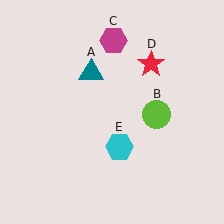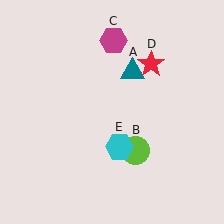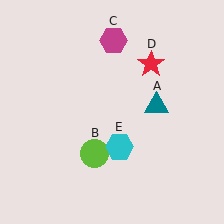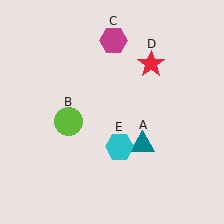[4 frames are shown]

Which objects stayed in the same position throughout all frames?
Magenta hexagon (object C) and red star (object D) and cyan hexagon (object E) remained stationary.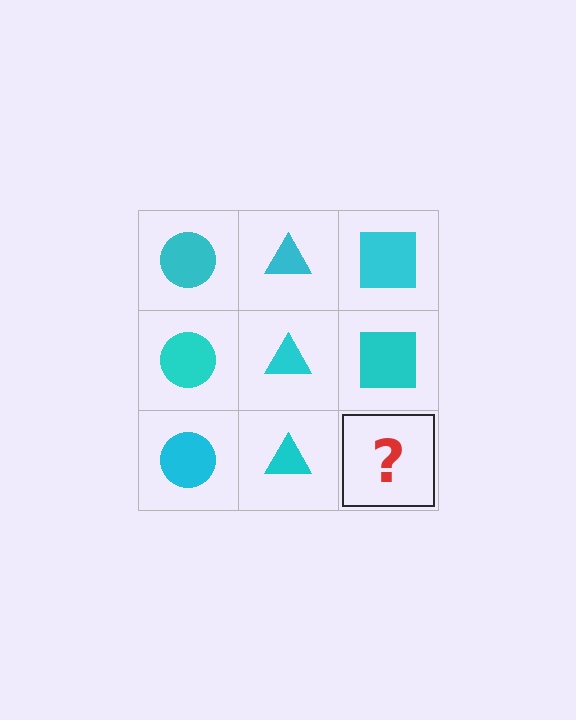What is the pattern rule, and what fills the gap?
The rule is that each column has a consistent shape. The gap should be filled with a cyan square.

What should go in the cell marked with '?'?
The missing cell should contain a cyan square.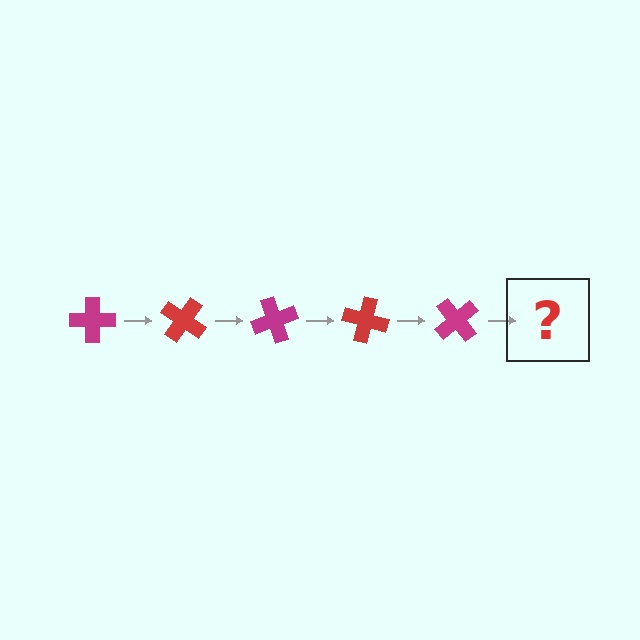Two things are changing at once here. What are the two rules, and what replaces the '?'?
The two rules are that it rotates 35 degrees each step and the color cycles through magenta and red. The '?' should be a red cross, rotated 175 degrees from the start.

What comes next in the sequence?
The next element should be a red cross, rotated 175 degrees from the start.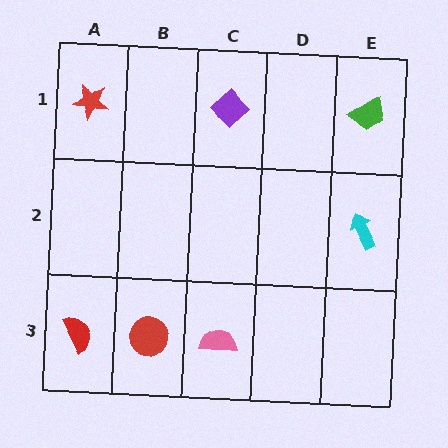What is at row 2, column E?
A cyan arrow.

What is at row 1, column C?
A purple diamond.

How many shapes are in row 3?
3 shapes.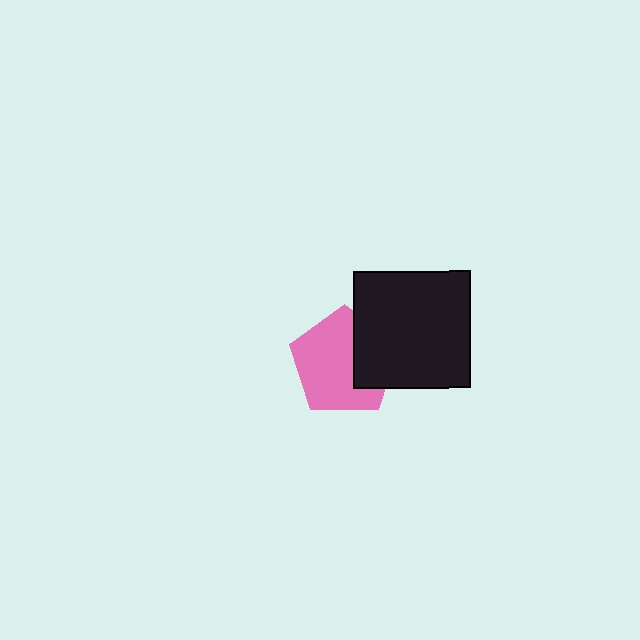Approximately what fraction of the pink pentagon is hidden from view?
Roughly 32% of the pink pentagon is hidden behind the black square.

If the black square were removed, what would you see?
You would see the complete pink pentagon.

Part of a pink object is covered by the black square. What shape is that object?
It is a pentagon.